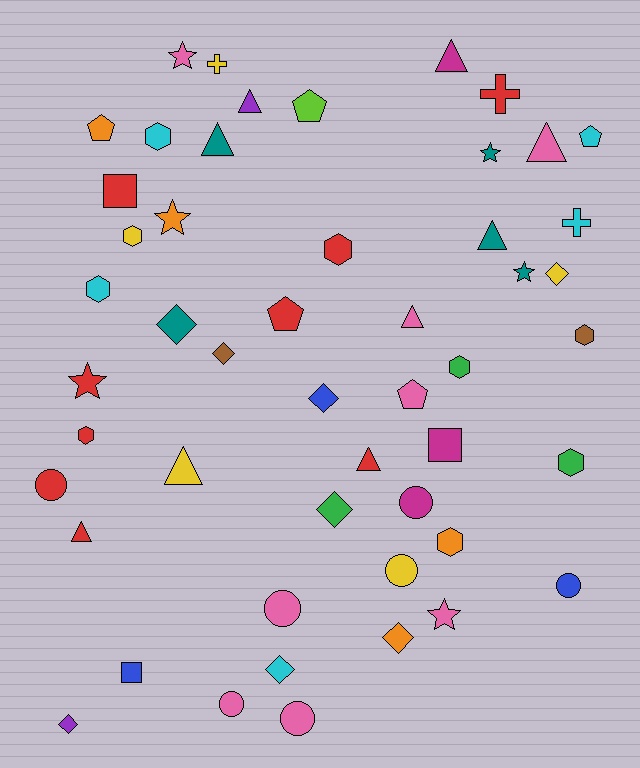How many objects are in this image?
There are 50 objects.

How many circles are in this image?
There are 7 circles.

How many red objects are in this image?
There are 9 red objects.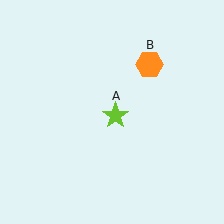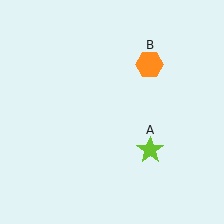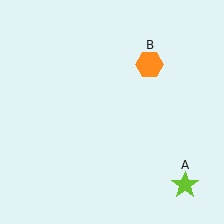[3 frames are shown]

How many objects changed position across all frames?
1 object changed position: lime star (object A).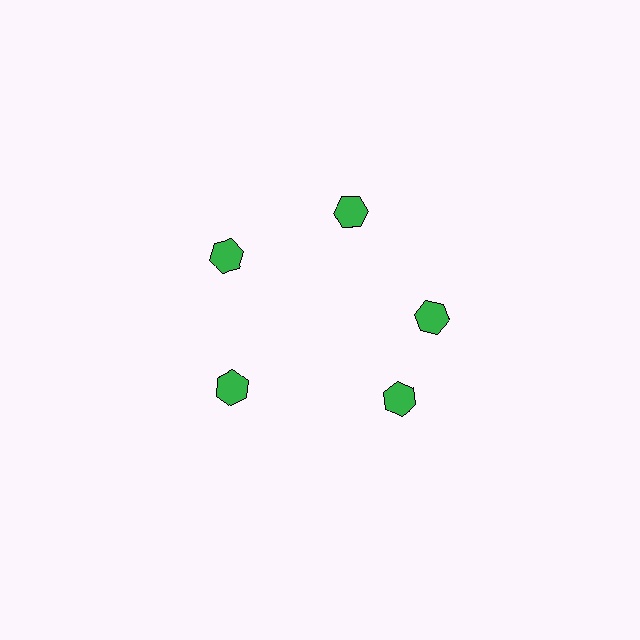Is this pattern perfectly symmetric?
No. The 5 green hexagons are arranged in a ring, but one element near the 5 o'clock position is rotated out of alignment along the ring, breaking the 5-fold rotational symmetry.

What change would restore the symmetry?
The symmetry would be restored by rotating it back into even spacing with its neighbors so that all 5 hexagons sit at equal angles and equal distance from the center.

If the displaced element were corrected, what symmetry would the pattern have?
It would have 5-fold rotational symmetry — the pattern would map onto itself every 72 degrees.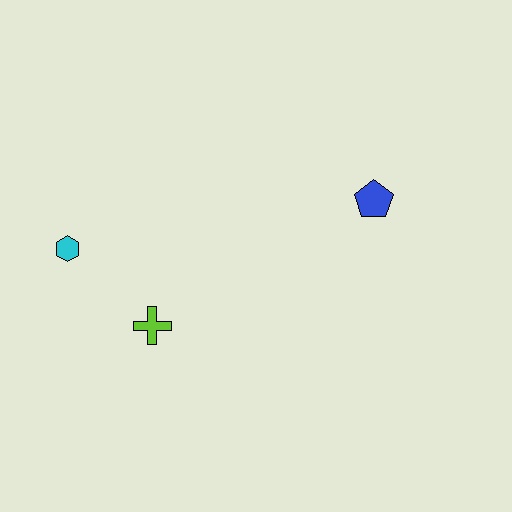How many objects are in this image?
There are 3 objects.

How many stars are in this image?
There are no stars.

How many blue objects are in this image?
There is 1 blue object.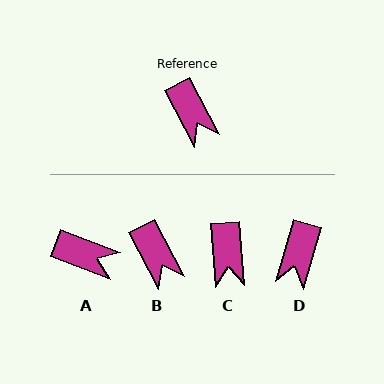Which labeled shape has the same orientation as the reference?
B.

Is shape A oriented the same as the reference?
No, it is off by about 42 degrees.